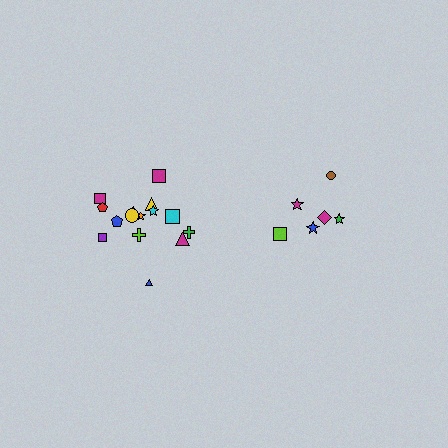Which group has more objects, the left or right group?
The left group.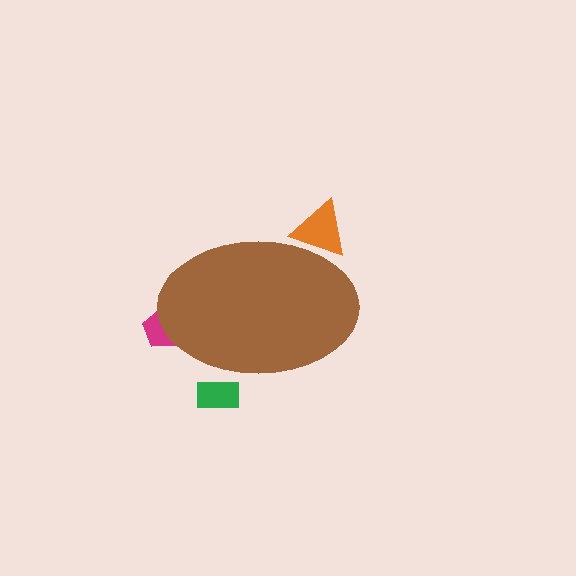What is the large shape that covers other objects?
A brown ellipse.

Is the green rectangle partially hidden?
Yes, the green rectangle is partially hidden behind the brown ellipse.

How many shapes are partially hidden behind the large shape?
3 shapes are partially hidden.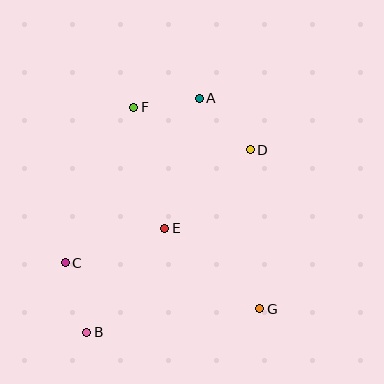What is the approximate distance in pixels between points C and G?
The distance between C and G is approximately 200 pixels.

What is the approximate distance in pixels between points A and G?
The distance between A and G is approximately 219 pixels.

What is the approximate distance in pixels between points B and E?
The distance between B and E is approximately 130 pixels.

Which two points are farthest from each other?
Points A and B are farthest from each other.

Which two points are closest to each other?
Points A and F are closest to each other.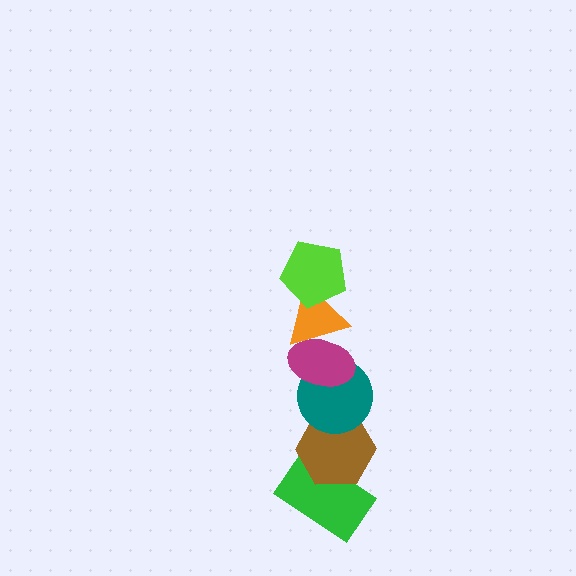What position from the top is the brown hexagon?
The brown hexagon is 5th from the top.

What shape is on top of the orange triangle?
The lime pentagon is on top of the orange triangle.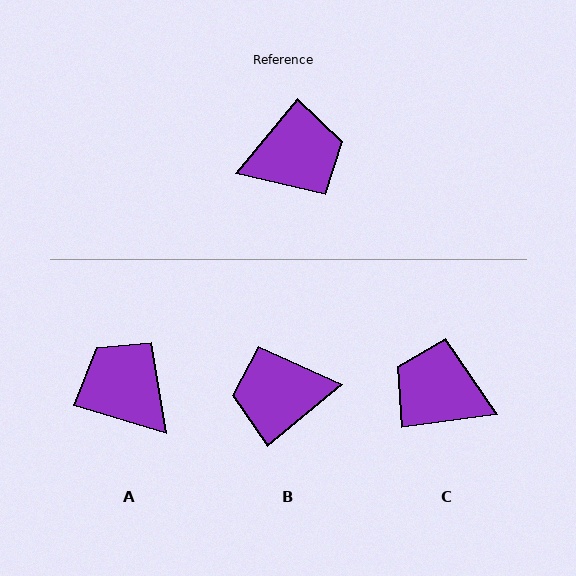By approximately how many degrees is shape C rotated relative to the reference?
Approximately 138 degrees counter-clockwise.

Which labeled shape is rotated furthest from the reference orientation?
B, about 169 degrees away.